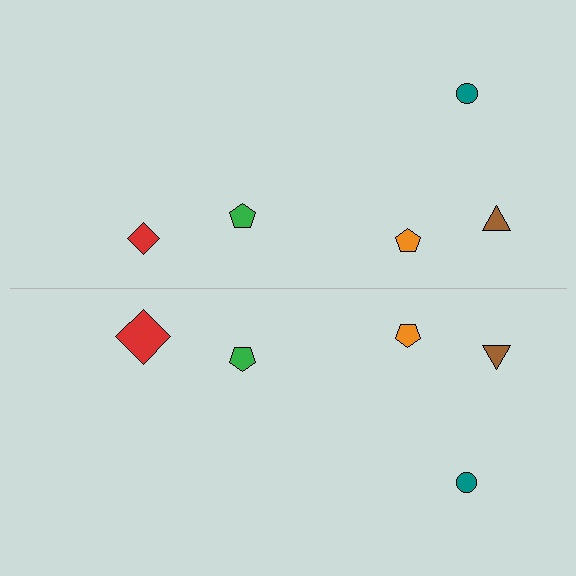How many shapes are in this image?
There are 10 shapes in this image.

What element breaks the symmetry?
The red diamond on the bottom side has a different size than its mirror counterpart.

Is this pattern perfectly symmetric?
No, the pattern is not perfectly symmetric. The red diamond on the bottom side has a different size than its mirror counterpart.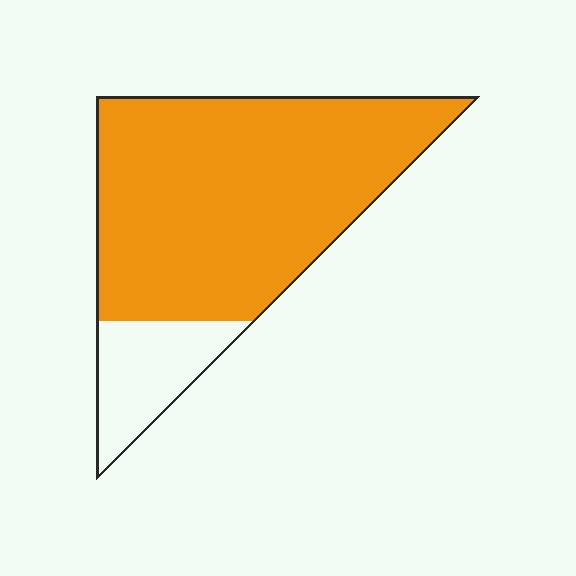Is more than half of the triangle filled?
Yes.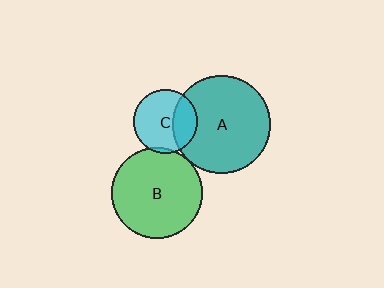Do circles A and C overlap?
Yes.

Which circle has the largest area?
Circle A (teal).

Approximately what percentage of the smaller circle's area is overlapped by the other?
Approximately 30%.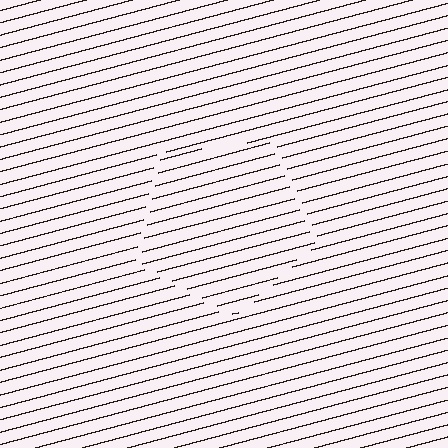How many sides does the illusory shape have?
5 sides — the line-ends trace a pentagon.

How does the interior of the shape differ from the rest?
The interior of the shape contains the same grating, shifted by half a period — the contour is defined by the phase discontinuity where line-ends from the inner and outer gratings abut.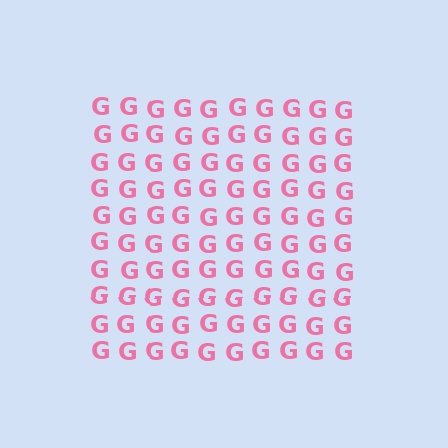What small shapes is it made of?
It is made of small letter G's.